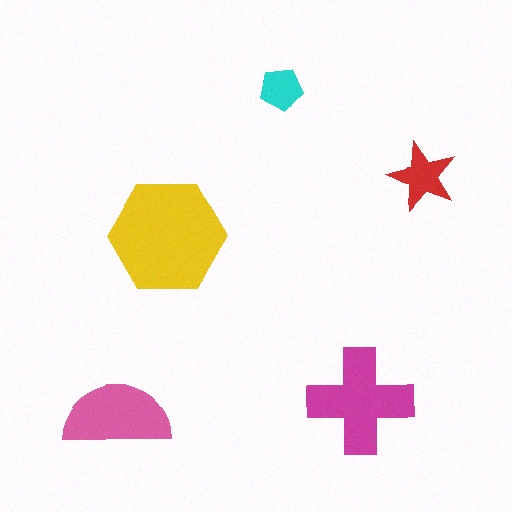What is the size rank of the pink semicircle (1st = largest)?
3rd.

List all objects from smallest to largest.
The cyan pentagon, the red star, the pink semicircle, the magenta cross, the yellow hexagon.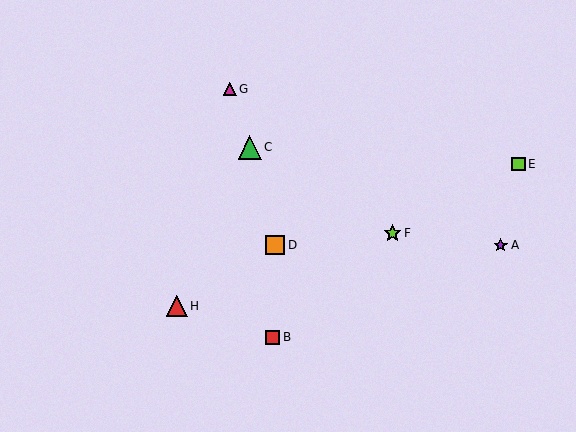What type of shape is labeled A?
Shape A is a purple star.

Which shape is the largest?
The green triangle (labeled C) is the largest.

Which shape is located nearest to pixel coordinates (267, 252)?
The orange square (labeled D) at (275, 245) is nearest to that location.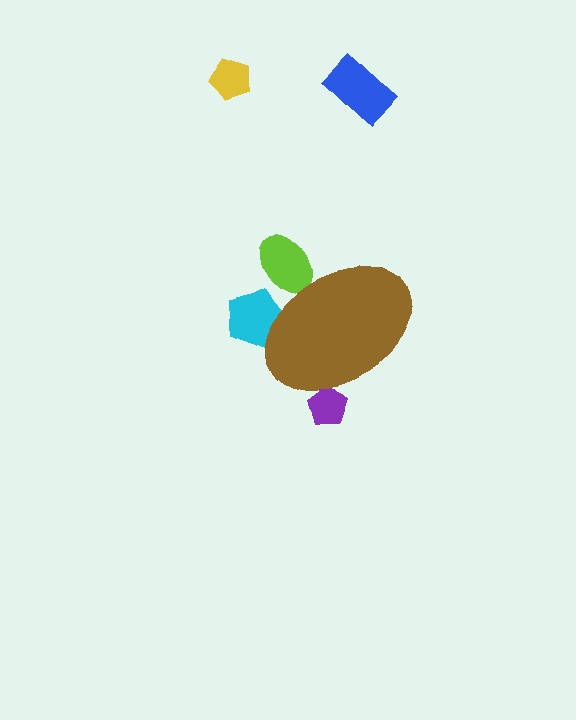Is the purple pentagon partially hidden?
Yes, the purple pentagon is partially hidden behind the brown ellipse.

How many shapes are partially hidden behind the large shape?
3 shapes are partially hidden.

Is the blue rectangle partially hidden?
No, the blue rectangle is fully visible.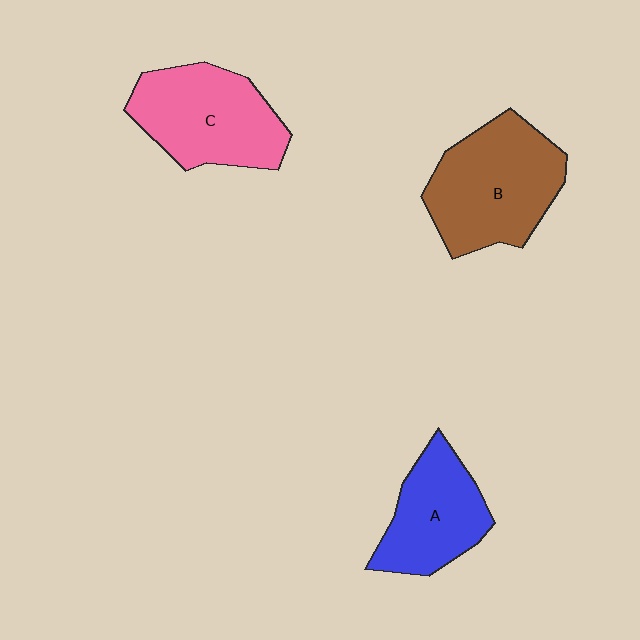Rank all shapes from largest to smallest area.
From largest to smallest: B (brown), C (pink), A (blue).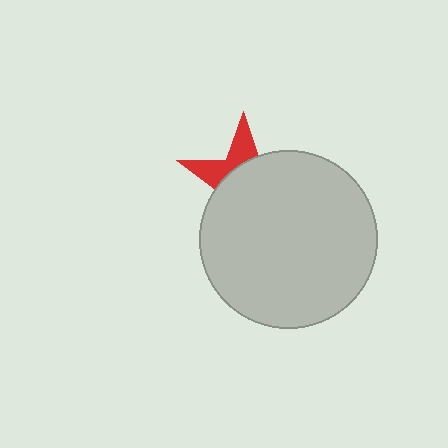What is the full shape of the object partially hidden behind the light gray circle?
The partially hidden object is a red star.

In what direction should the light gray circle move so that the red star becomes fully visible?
The light gray circle should move down. That is the shortest direction to clear the overlap and leave the red star fully visible.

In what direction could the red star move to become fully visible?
The red star could move up. That would shift it out from behind the light gray circle entirely.